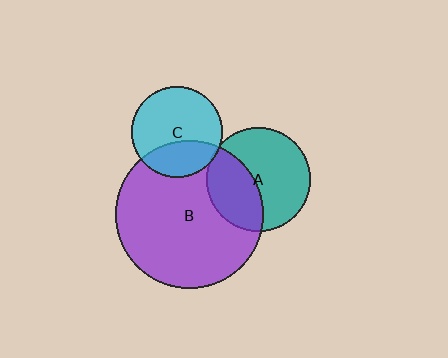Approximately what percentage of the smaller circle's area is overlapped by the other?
Approximately 40%.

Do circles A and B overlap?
Yes.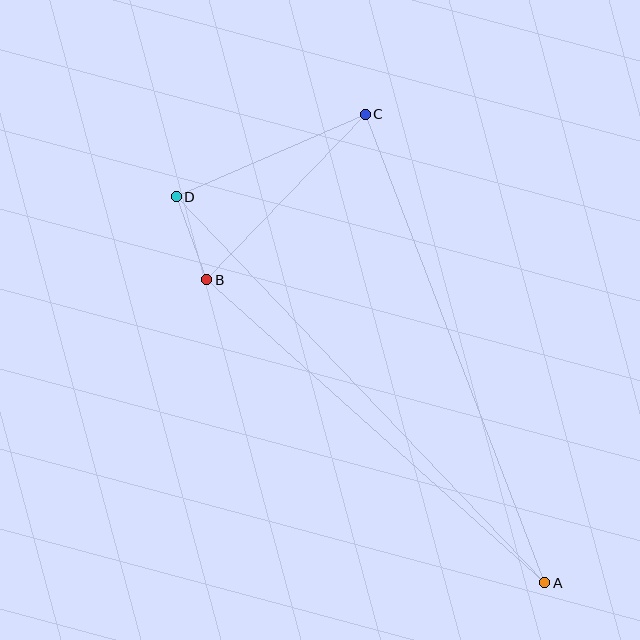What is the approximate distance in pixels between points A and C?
The distance between A and C is approximately 502 pixels.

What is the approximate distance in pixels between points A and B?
The distance between A and B is approximately 454 pixels.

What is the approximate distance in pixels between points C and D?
The distance between C and D is approximately 206 pixels.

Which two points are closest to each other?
Points B and D are closest to each other.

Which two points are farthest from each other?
Points A and D are farthest from each other.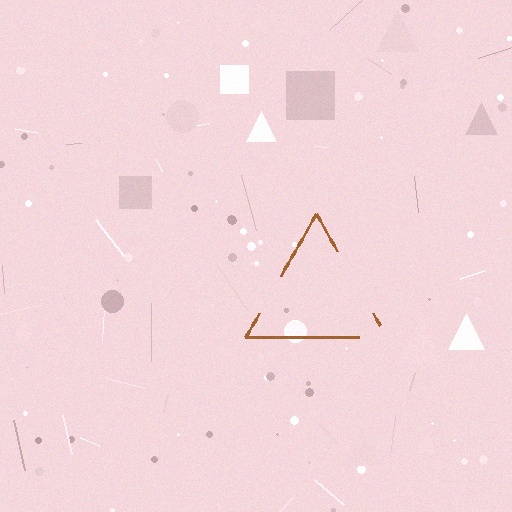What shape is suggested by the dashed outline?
The dashed outline suggests a triangle.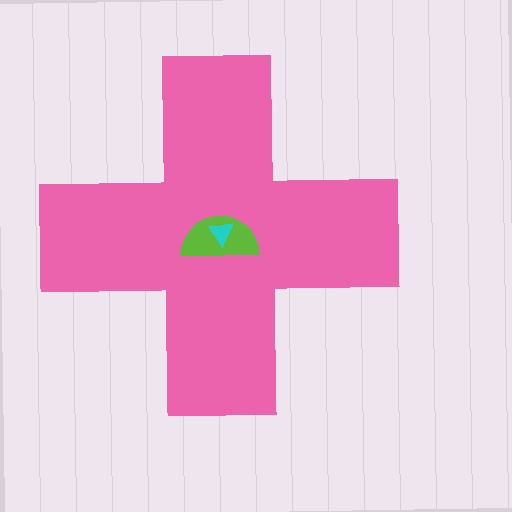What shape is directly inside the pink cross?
The lime semicircle.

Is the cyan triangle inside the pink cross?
Yes.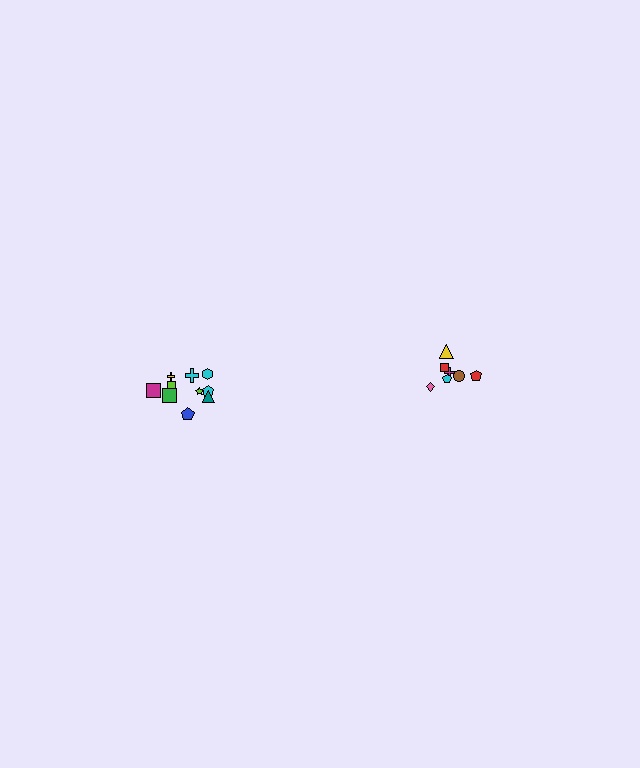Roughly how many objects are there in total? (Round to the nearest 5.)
Roughly 15 objects in total.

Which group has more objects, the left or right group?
The left group.